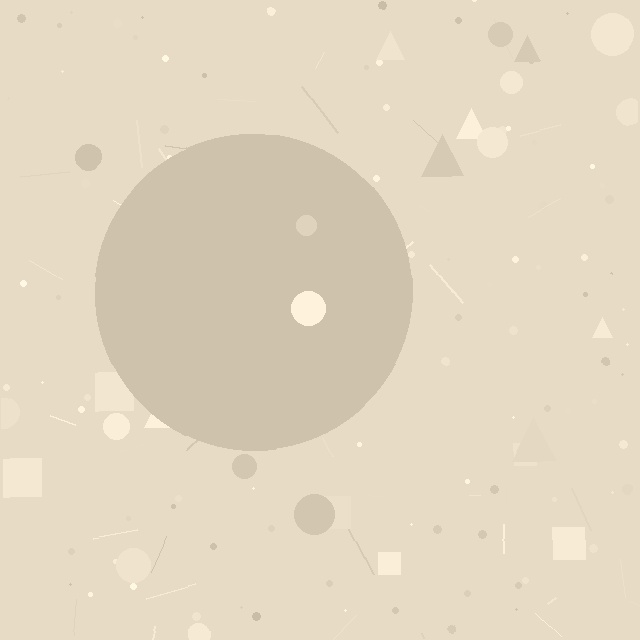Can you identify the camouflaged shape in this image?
The camouflaged shape is a circle.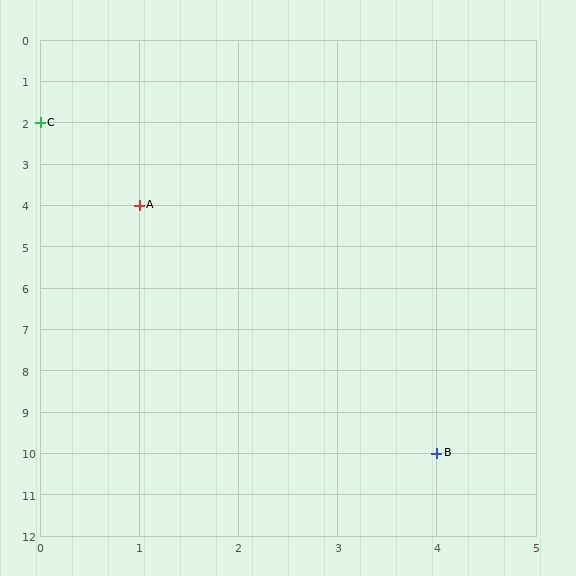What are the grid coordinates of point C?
Point C is at grid coordinates (0, 2).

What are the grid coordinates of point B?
Point B is at grid coordinates (4, 10).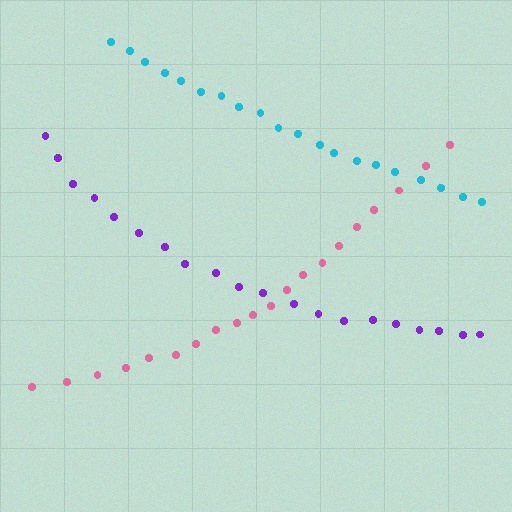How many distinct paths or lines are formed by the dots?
There are 3 distinct paths.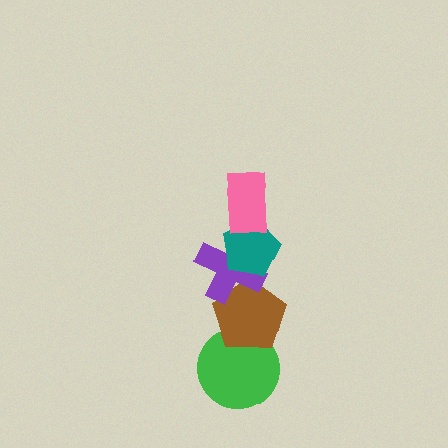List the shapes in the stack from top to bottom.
From top to bottom: the pink rectangle, the teal pentagon, the purple cross, the brown pentagon, the green circle.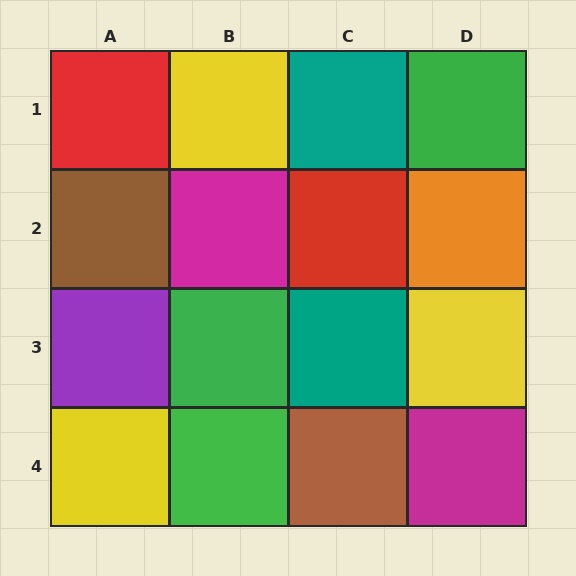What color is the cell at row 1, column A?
Red.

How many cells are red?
2 cells are red.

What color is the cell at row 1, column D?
Green.